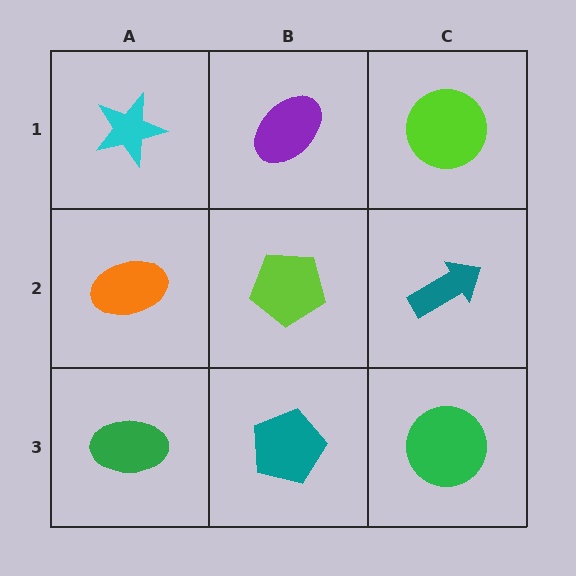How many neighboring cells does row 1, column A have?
2.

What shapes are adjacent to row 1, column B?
A lime pentagon (row 2, column B), a cyan star (row 1, column A), a lime circle (row 1, column C).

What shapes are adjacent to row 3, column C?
A teal arrow (row 2, column C), a teal pentagon (row 3, column B).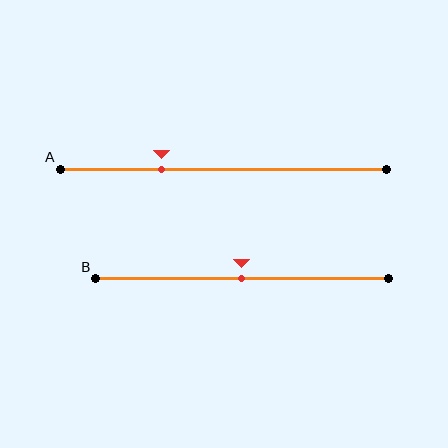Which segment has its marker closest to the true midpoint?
Segment B has its marker closest to the true midpoint.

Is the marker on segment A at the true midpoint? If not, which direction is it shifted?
No, the marker on segment A is shifted to the left by about 19% of the segment length.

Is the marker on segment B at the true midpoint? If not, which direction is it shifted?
Yes, the marker on segment B is at the true midpoint.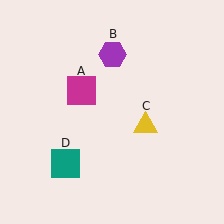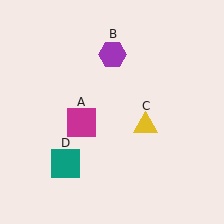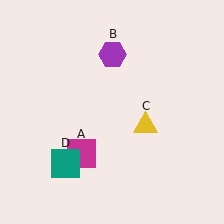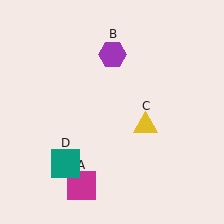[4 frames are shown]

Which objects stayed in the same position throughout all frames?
Purple hexagon (object B) and yellow triangle (object C) and teal square (object D) remained stationary.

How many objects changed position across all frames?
1 object changed position: magenta square (object A).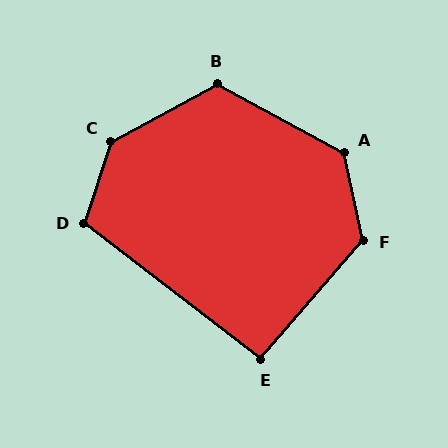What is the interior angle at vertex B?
Approximately 123 degrees (obtuse).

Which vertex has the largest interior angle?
C, at approximately 136 degrees.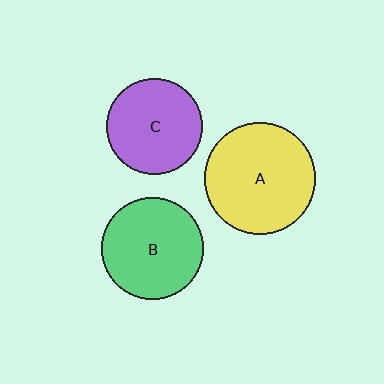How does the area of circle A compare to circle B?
Approximately 1.2 times.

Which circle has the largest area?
Circle A (yellow).